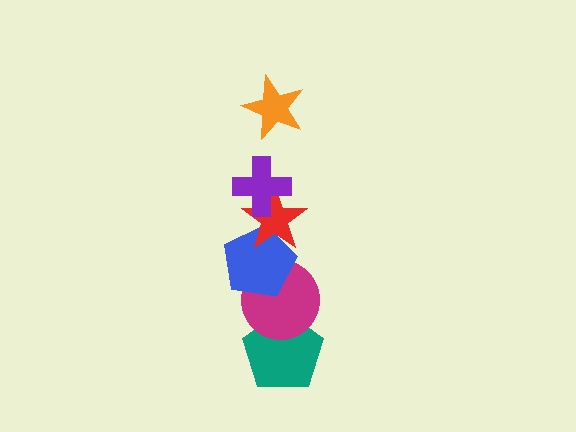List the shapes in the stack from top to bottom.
From top to bottom: the orange star, the purple cross, the red star, the blue pentagon, the magenta circle, the teal pentagon.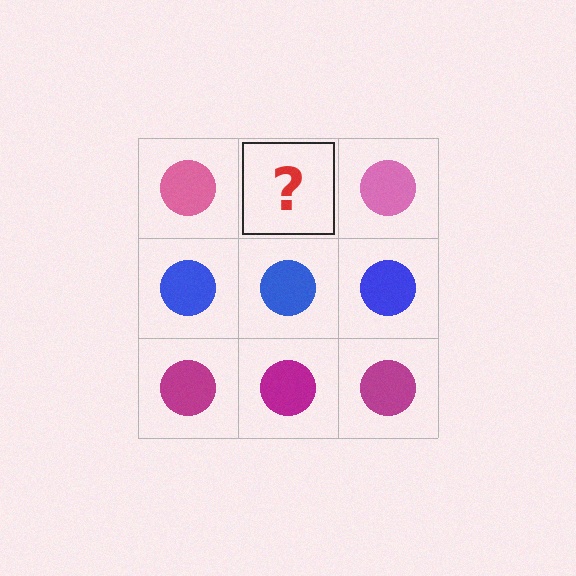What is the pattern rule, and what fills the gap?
The rule is that each row has a consistent color. The gap should be filled with a pink circle.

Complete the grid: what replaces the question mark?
The question mark should be replaced with a pink circle.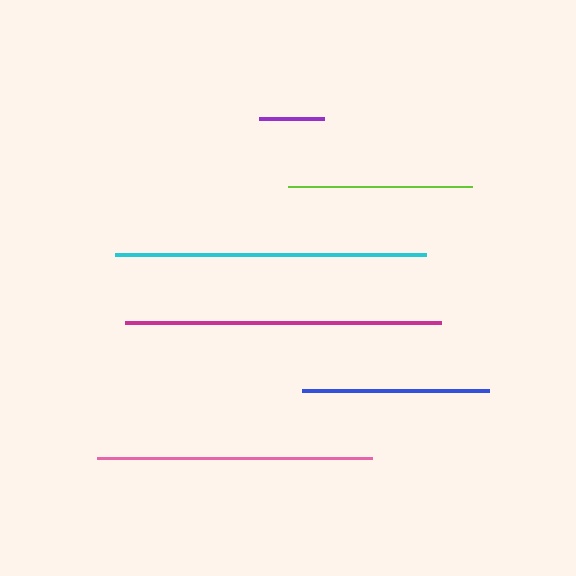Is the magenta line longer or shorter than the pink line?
The magenta line is longer than the pink line.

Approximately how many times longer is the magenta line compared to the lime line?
The magenta line is approximately 1.7 times the length of the lime line.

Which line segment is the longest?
The magenta line is the longest at approximately 316 pixels.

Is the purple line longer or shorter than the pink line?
The pink line is longer than the purple line.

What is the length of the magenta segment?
The magenta segment is approximately 316 pixels long.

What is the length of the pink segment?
The pink segment is approximately 275 pixels long.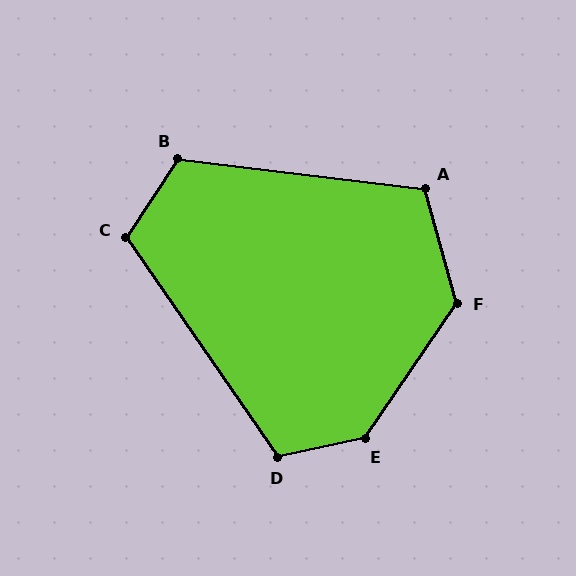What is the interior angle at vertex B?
Approximately 117 degrees (obtuse).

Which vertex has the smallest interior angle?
C, at approximately 112 degrees.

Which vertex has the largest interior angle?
E, at approximately 136 degrees.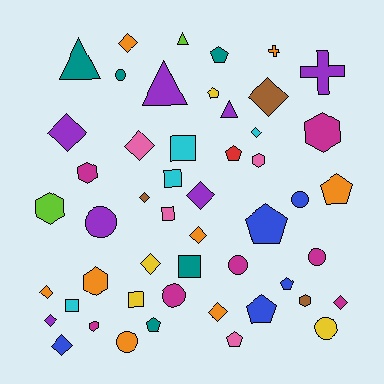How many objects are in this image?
There are 50 objects.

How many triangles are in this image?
There are 4 triangles.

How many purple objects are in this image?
There are 7 purple objects.